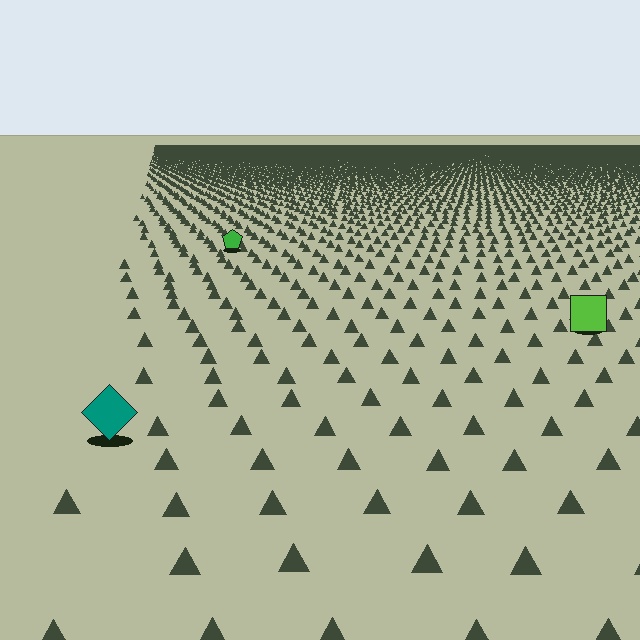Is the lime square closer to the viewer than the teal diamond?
No. The teal diamond is closer — you can tell from the texture gradient: the ground texture is coarser near it.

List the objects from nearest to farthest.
From nearest to farthest: the teal diamond, the lime square, the green pentagon.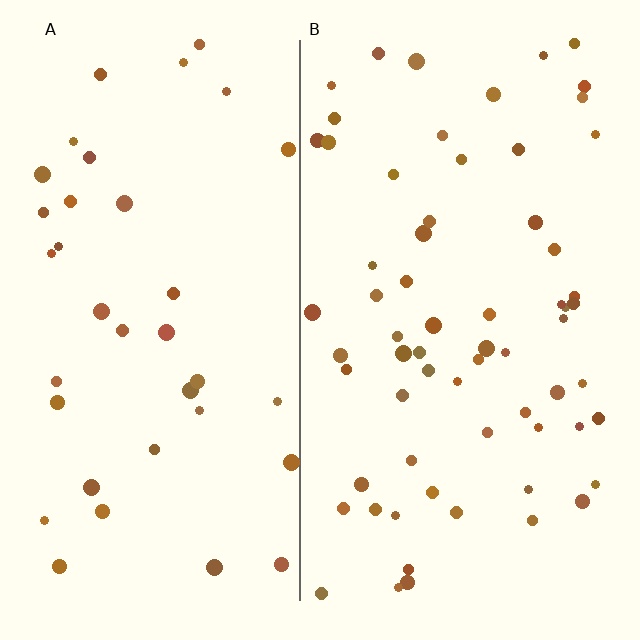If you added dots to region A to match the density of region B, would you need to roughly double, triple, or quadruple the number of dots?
Approximately double.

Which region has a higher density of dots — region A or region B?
B (the right).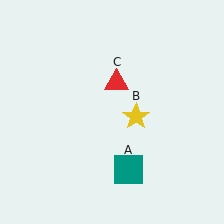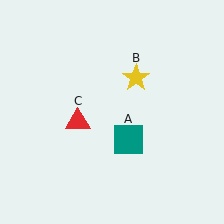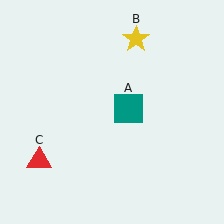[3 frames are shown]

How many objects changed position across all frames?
3 objects changed position: teal square (object A), yellow star (object B), red triangle (object C).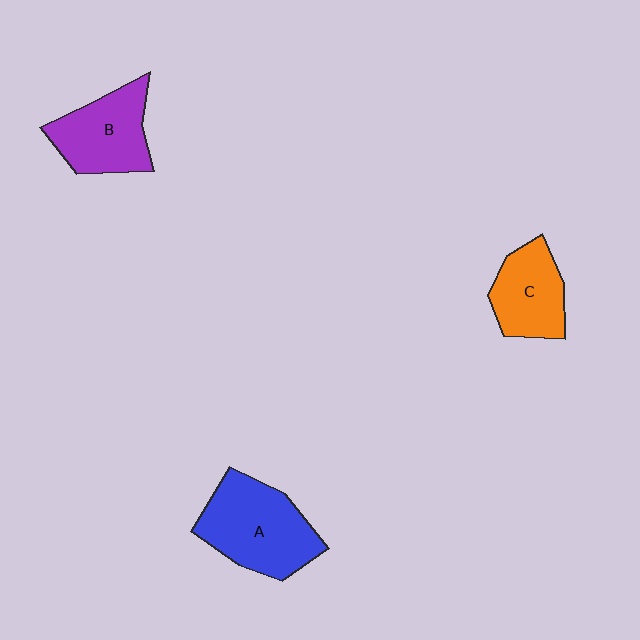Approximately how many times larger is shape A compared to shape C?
Approximately 1.5 times.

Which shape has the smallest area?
Shape C (orange).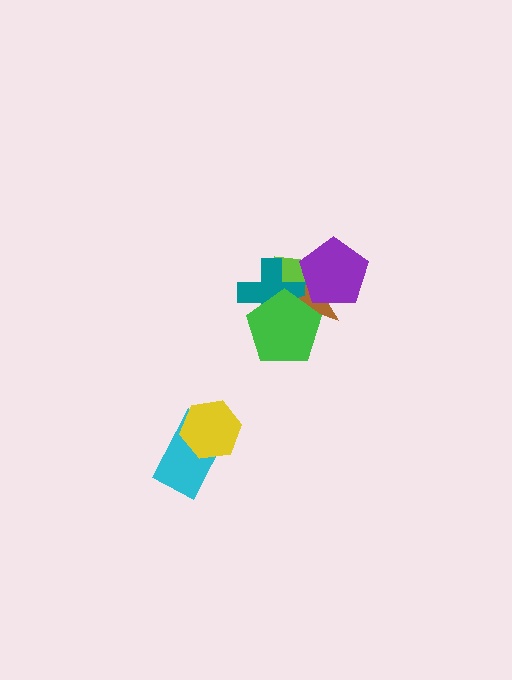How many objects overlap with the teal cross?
3 objects overlap with the teal cross.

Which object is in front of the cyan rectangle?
The yellow hexagon is in front of the cyan rectangle.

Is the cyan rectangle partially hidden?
Yes, it is partially covered by another shape.